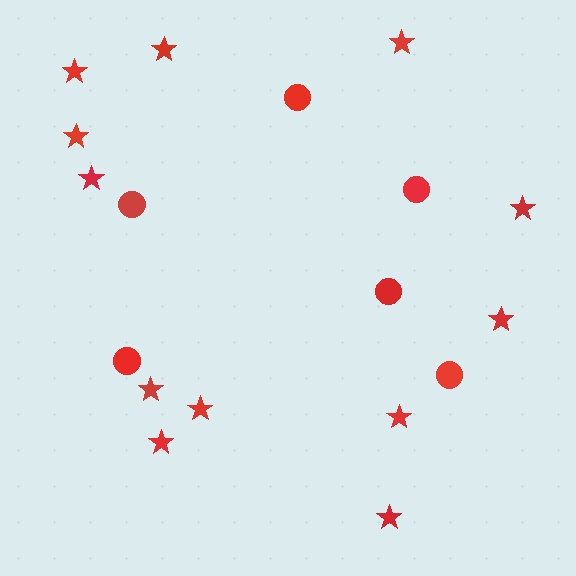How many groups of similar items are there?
There are 2 groups: one group of circles (6) and one group of stars (12).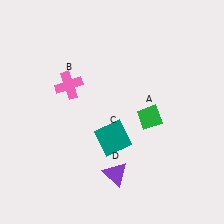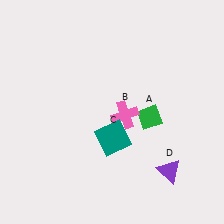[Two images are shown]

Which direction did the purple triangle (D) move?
The purple triangle (D) moved right.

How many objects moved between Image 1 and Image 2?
2 objects moved between the two images.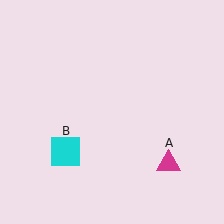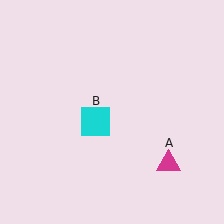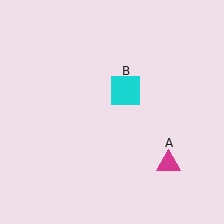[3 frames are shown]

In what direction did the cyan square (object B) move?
The cyan square (object B) moved up and to the right.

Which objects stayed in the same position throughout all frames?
Magenta triangle (object A) remained stationary.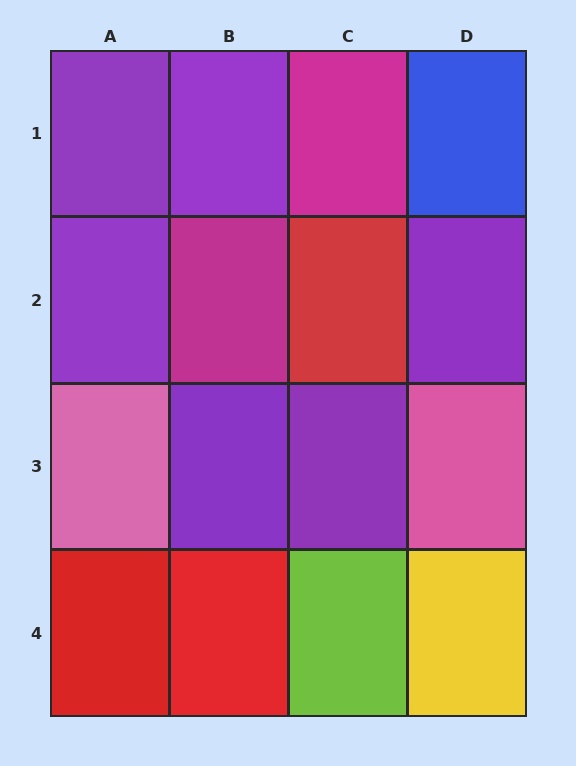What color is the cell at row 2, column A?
Purple.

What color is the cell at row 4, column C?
Lime.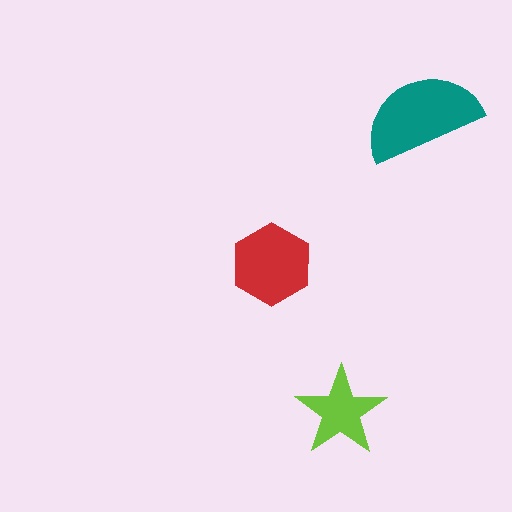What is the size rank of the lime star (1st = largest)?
3rd.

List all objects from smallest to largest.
The lime star, the red hexagon, the teal semicircle.